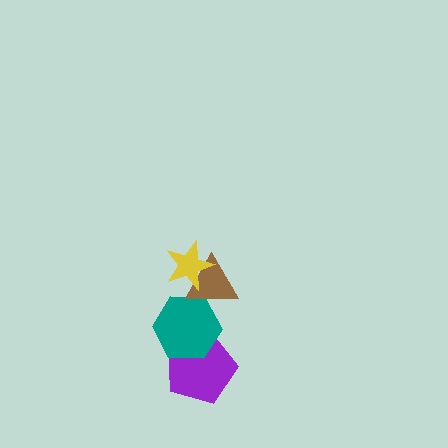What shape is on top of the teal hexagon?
The brown triangle is on top of the teal hexagon.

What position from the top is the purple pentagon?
The purple pentagon is 4th from the top.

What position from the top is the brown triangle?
The brown triangle is 2nd from the top.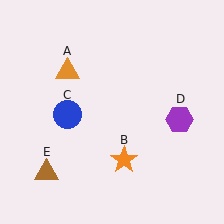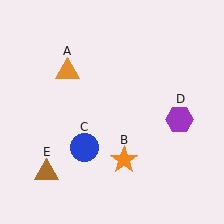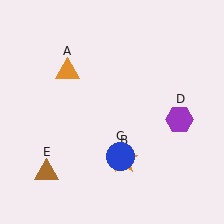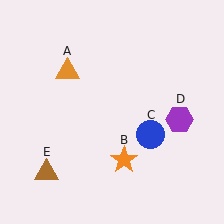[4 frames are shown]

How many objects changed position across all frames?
1 object changed position: blue circle (object C).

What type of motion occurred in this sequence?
The blue circle (object C) rotated counterclockwise around the center of the scene.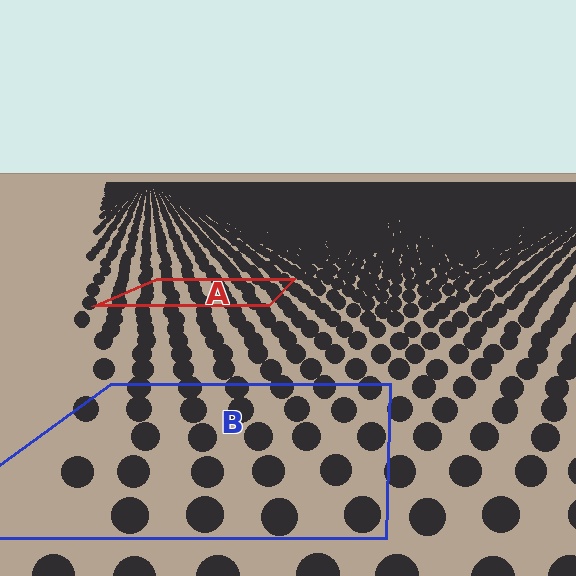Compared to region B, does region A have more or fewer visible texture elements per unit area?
Region A has more texture elements per unit area — they are packed more densely because it is farther away.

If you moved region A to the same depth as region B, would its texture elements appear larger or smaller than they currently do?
They would appear larger. At a closer depth, the same texture elements are projected at a bigger on-screen size.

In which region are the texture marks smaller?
The texture marks are smaller in region A, because it is farther away.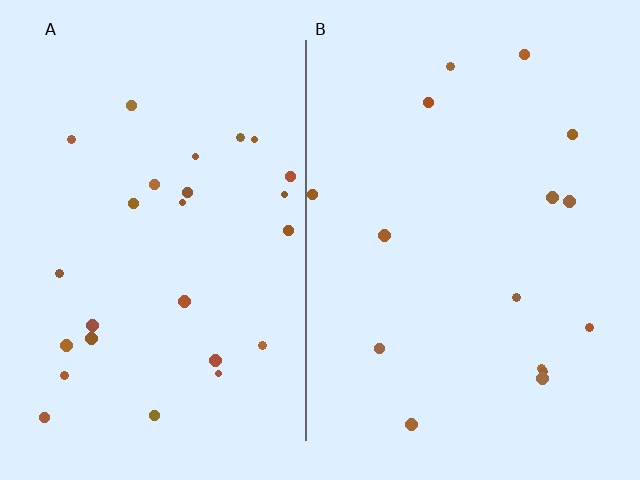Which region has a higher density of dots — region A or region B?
A (the left).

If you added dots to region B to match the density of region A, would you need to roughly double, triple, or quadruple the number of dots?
Approximately double.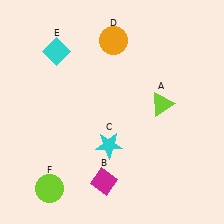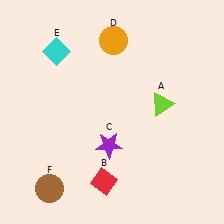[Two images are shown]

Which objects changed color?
B changed from magenta to red. C changed from cyan to purple. F changed from lime to brown.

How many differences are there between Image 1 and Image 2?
There are 3 differences between the two images.